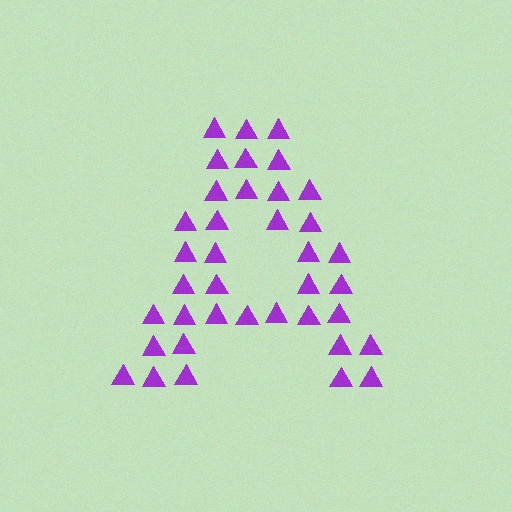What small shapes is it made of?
It is made of small triangles.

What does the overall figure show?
The overall figure shows the letter A.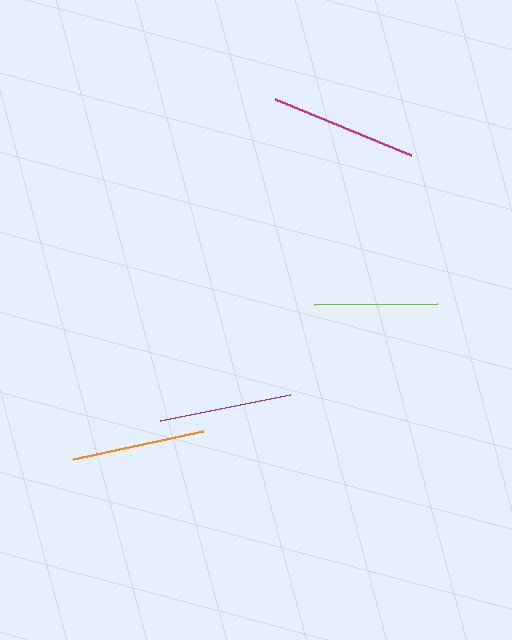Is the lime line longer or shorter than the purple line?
The purple line is longer than the lime line.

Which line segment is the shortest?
The lime line is the shortest at approximately 124 pixels.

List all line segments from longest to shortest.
From longest to shortest: magenta, orange, purple, lime.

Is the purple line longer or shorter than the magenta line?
The magenta line is longer than the purple line.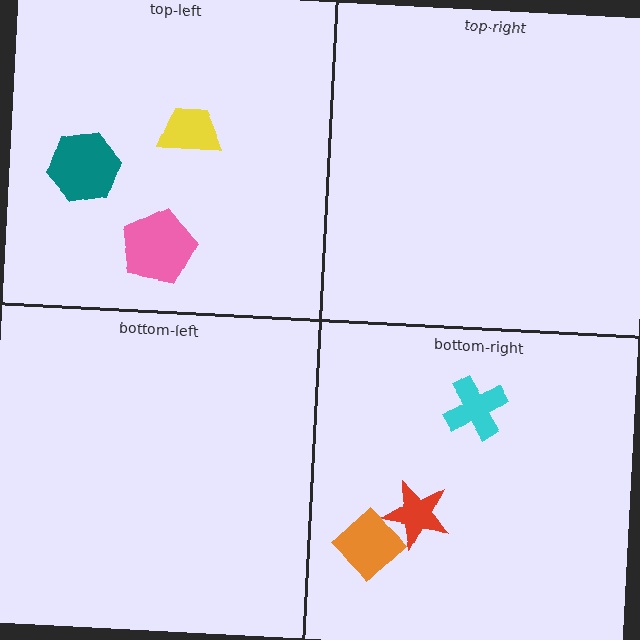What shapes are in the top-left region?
The pink pentagon, the yellow trapezoid, the teal hexagon.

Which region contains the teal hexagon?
The top-left region.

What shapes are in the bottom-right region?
The cyan cross, the red star, the orange diamond.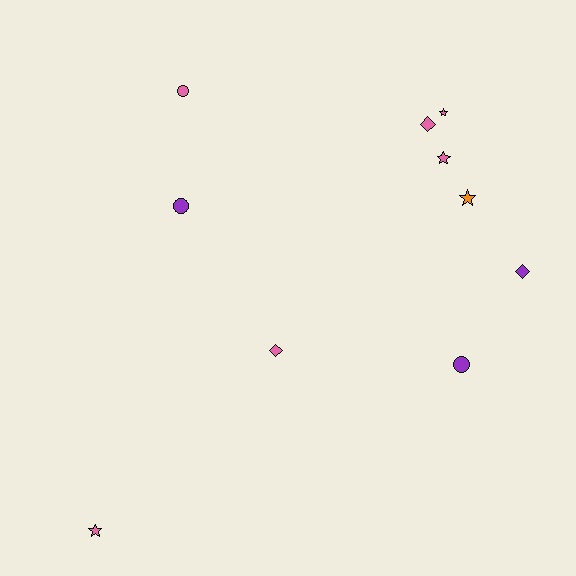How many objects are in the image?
There are 10 objects.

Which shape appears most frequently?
Star, with 4 objects.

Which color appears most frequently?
Pink, with 6 objects.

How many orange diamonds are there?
There are no orange diamonds.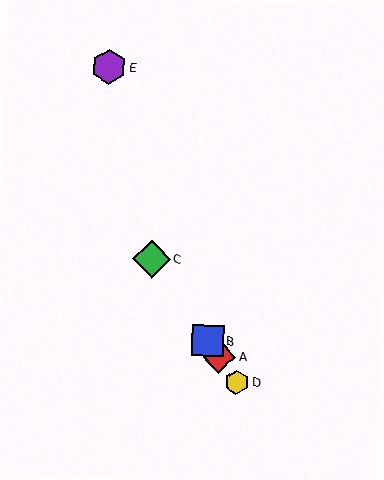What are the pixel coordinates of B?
Object B is at (208, 341).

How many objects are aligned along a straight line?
4 objects (A, B, C, D) are aligned along a straight line.